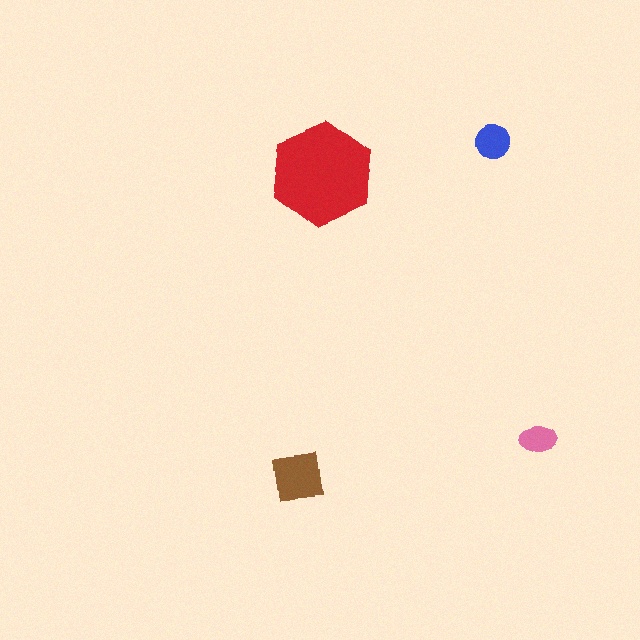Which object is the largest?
The red hexagon.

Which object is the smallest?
The pink ellipse.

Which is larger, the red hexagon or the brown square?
The red hexagon.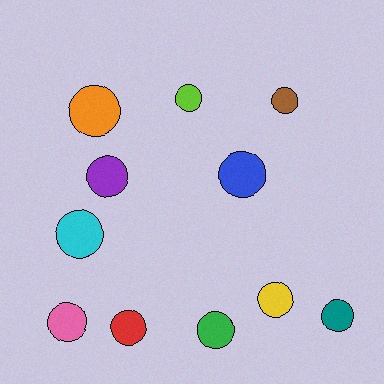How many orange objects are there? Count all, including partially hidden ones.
There is 1 orange object.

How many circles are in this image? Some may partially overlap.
There are 11 circles.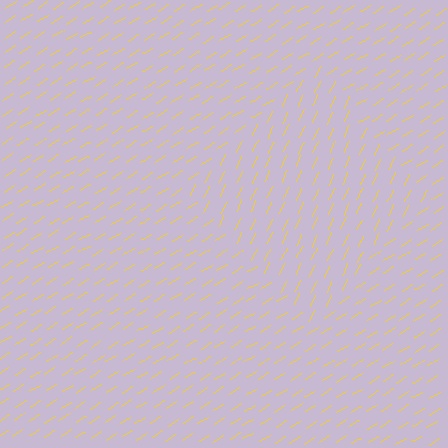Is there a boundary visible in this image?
Yes, there is a texture boundary formed by a change in line orientation.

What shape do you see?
I see a diamond.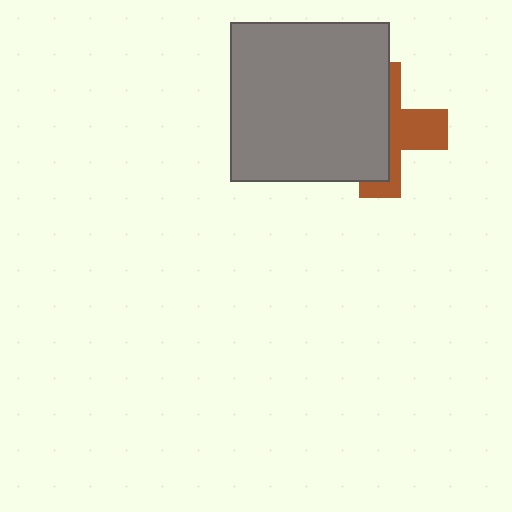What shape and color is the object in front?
The object in front is a gray square.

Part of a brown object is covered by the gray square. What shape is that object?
It is a cross.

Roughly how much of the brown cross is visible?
A small part of it is visible (roughly 42%).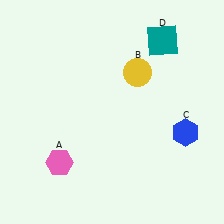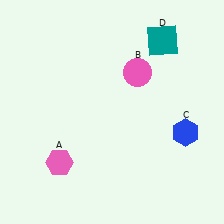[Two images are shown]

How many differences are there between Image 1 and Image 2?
There is 1 difference between the two images.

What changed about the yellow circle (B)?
In Image 1, B is yellow. In Image 2, it changed to pink.